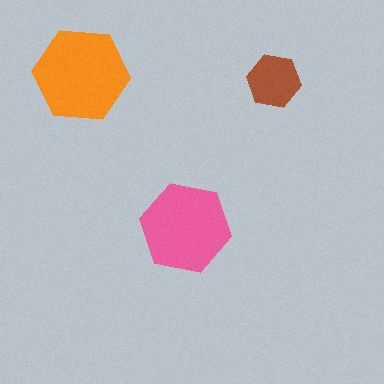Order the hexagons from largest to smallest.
the orange one, the pink one, the brown one.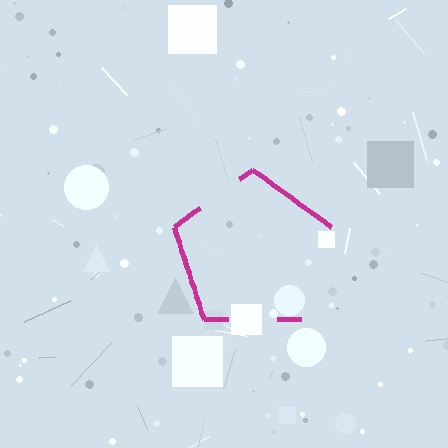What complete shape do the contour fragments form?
The contour fragments form a pentagon.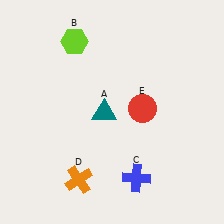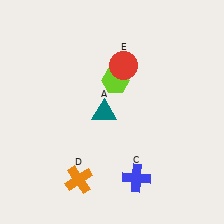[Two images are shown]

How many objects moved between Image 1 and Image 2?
2 objects moved between the two images.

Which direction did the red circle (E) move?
The red circle (E) moved up.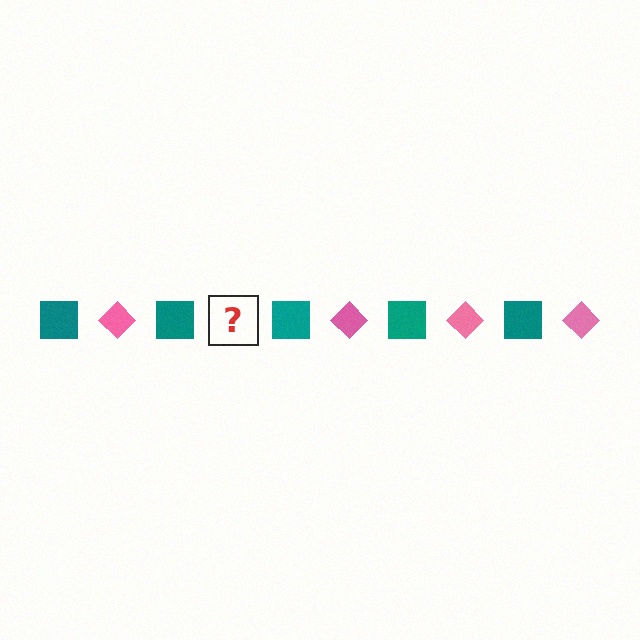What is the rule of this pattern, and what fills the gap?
The rule is that the pattern alternates between teal square and pink diamond. The gap should be filled with a pink diamond.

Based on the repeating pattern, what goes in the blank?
The blank should be a pink diamond.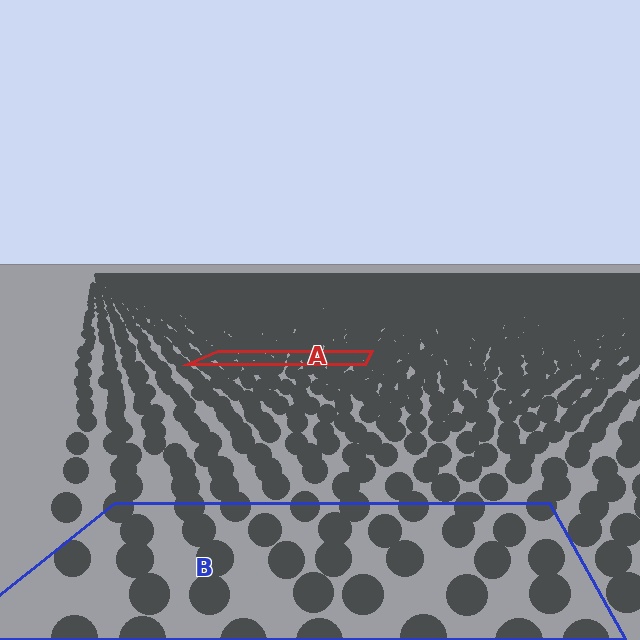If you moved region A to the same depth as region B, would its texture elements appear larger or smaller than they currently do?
They would appear larger. At a closer depth, the same texture elements are projected at a bigger on-screen size.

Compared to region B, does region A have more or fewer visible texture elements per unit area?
Region A has more texture elements per unit area — they are packed more densely because it is farther away.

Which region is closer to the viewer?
Region B is closer. The texture elements there are larger and more spread out.